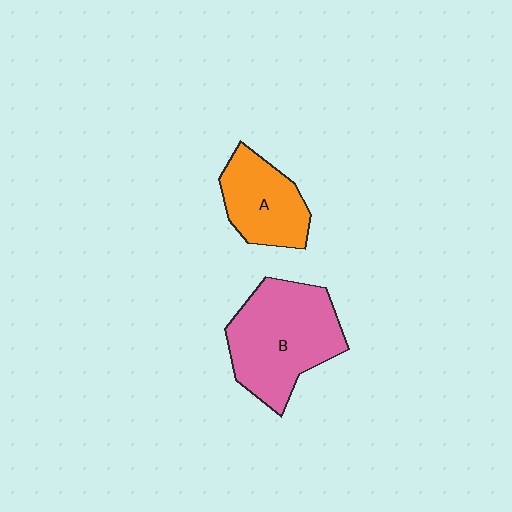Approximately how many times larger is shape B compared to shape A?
Approximately 1.6 times.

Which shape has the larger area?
Shape B (pink).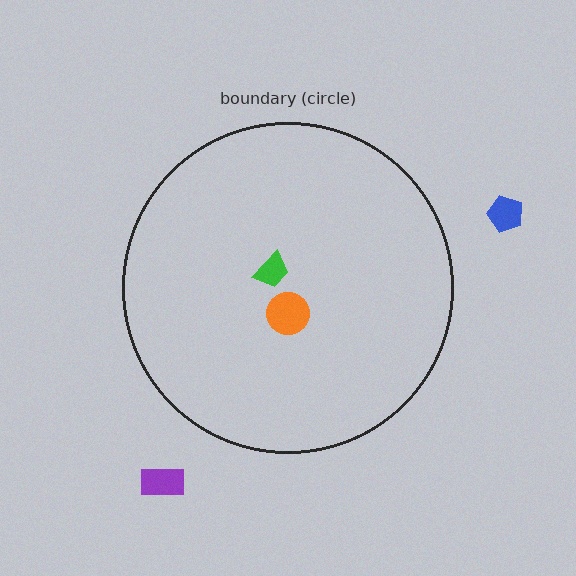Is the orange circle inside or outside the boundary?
Inside.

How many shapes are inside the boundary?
2 inside, 2 outside.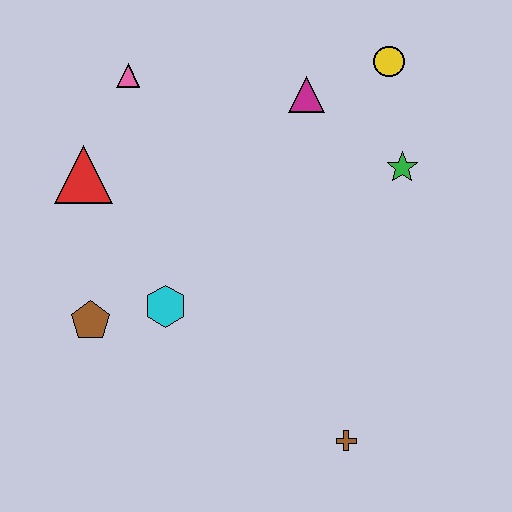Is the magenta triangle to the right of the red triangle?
Yes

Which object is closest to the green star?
The yellow circle is closest to the green star.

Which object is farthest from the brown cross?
The pink triangle is farthest from the brown cross.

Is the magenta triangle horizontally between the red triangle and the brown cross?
Yes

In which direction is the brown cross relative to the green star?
The brown cross is below the green star.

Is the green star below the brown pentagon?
No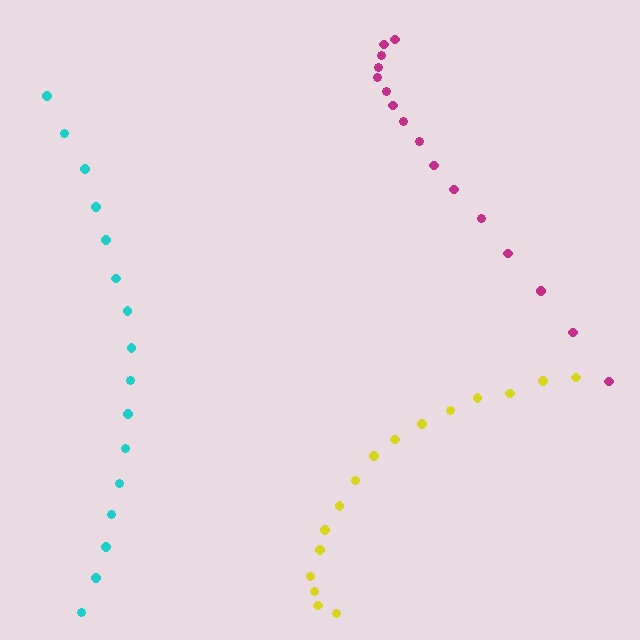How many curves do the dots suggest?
There are 3 distinct paths.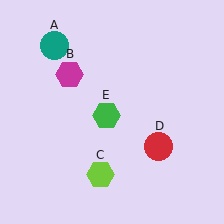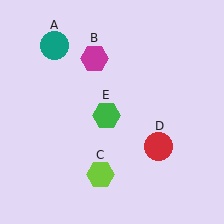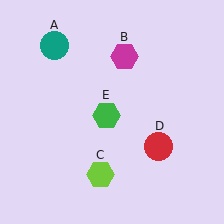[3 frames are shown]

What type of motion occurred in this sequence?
The magenta hexagon (object B) rotated clockwise around the center of the scene.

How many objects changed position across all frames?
1 object changed position: magenta hexagon (object B).